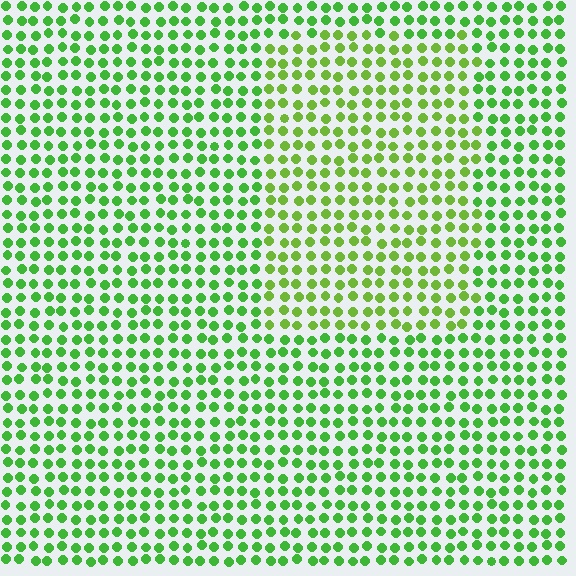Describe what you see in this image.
The image is filled with small green elements in a uniform arrangement. A rectangle-shaped region is visible where the elements are tinted to a slightly different hue, forming a subtle color boundary.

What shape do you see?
I see a rectangle.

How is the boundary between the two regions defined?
The boundary is defined purely by a slight shift in hue (about 22 degrees). Spacing, size, and orientation are identical on both sides.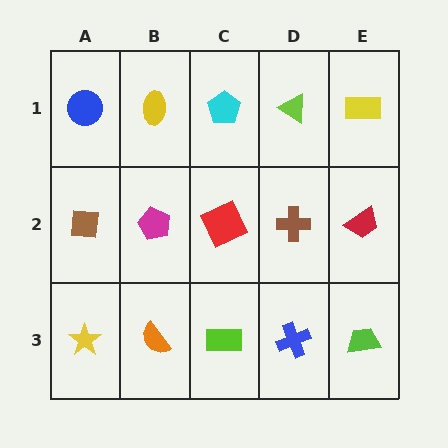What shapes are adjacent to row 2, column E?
A yellow rectangle (row 1, column E), a lime trapezoid (row 3, column E), a brown cross (row 2, column D).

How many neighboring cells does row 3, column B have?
3.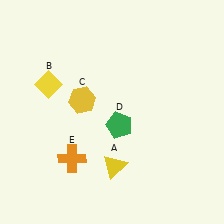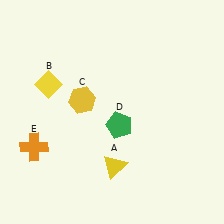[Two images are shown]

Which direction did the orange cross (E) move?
The orange cross (E) moved left.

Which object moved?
The orange cross (E) moved left.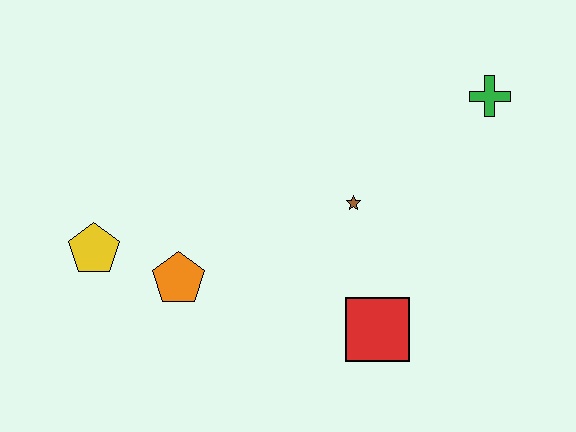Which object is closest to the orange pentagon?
The yellow pentagon is closest to the orange pentagon.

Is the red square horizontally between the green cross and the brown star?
Yes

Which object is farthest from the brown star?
The yellow pentagon is farthest from the brown star.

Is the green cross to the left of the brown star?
No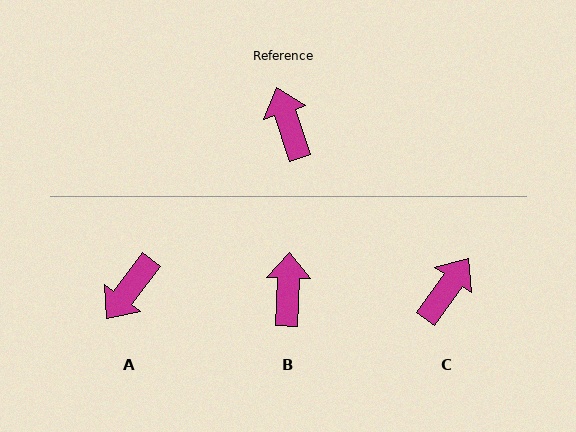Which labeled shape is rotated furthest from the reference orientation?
A, about 124 degrees away.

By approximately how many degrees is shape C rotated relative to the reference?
Approximately 54 degrees clockwise.